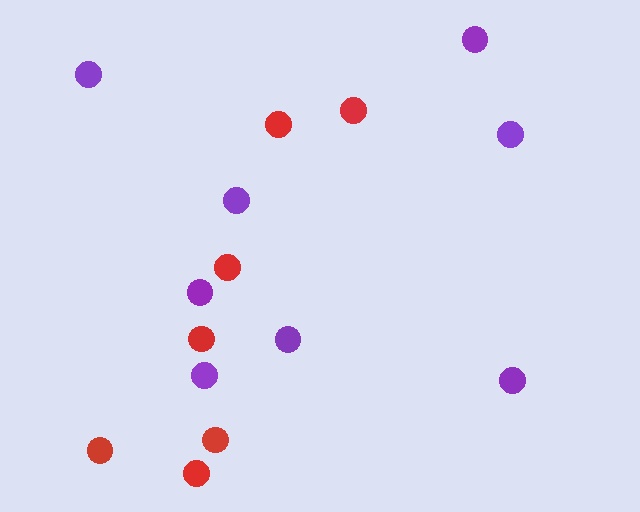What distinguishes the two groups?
There are 2 groups: one group of red circles (7) and one group of purple circles (8).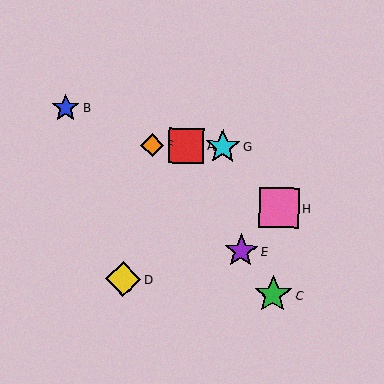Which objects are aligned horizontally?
Objects A, F, G are aligned horizontally.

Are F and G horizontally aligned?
Yes, both are at y≈145.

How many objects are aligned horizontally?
3 objects (A, F, G) are aligned horizontally.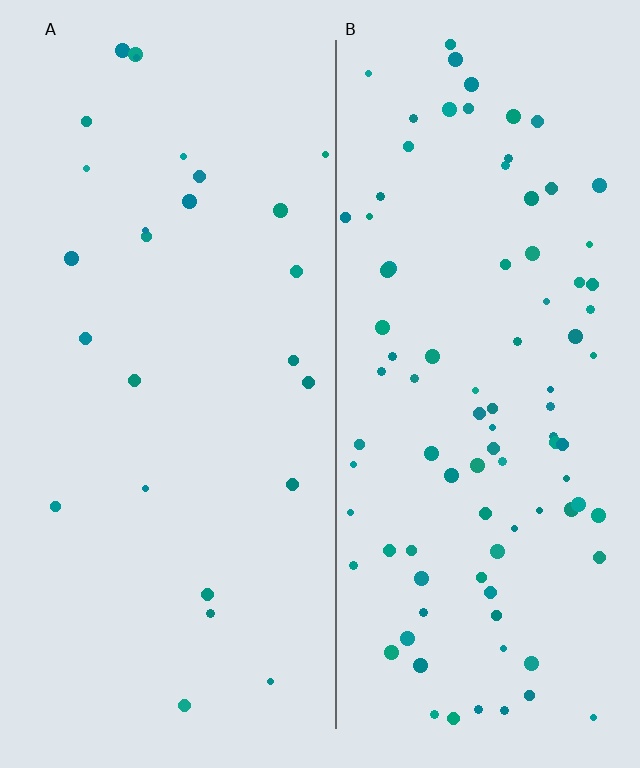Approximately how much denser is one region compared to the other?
Approximately 3.6× — region B over region A.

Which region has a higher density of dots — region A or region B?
B (the right).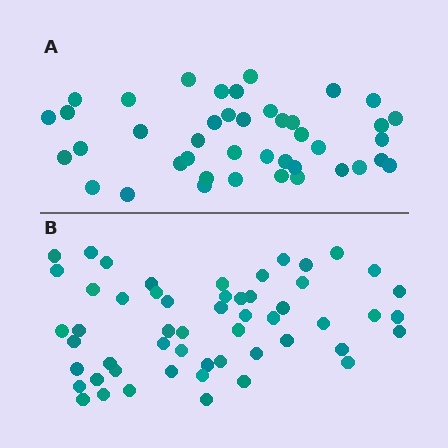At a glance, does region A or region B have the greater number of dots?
Region B (the bottom region) has more dots.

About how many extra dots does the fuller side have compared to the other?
Region B has roughly 12 or so more dots than region A.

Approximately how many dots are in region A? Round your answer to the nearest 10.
About 40 dots. (The exact count is 42, which rounds to 40.)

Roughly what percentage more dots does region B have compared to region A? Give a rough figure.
About 30% more.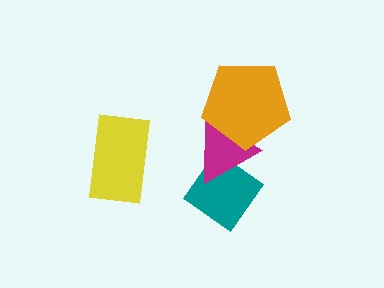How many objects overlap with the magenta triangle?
2 objects overlap with the magenta triangle.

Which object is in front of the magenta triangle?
The orange pentagon is in front of the magenta triangle.